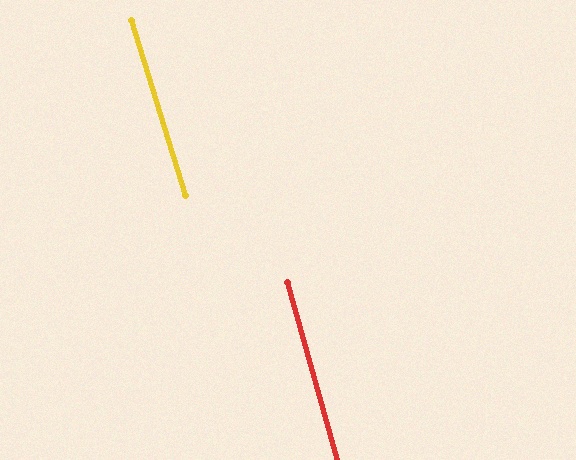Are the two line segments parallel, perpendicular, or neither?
Parallel — their directions differ by only 1.6°.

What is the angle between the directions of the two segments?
Approximately 2 degrees.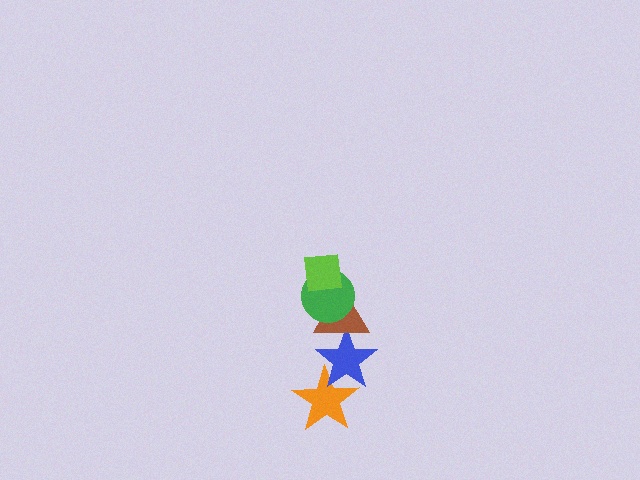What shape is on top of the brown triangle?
The green circle is on top of the brown triangle.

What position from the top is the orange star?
The orange star is 5th from the top.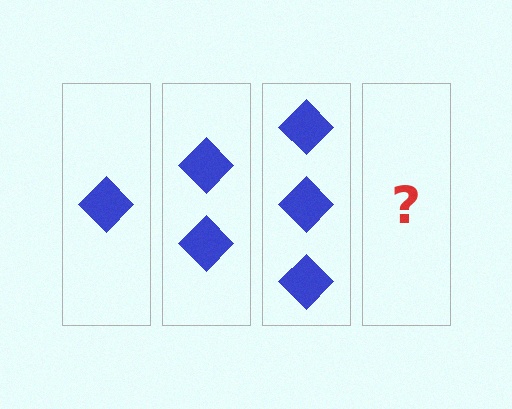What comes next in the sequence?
The next element should be 4 diamonds.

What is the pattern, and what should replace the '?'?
The pattern is that each step adds one more diamond. The '?' should be 4 diamonds.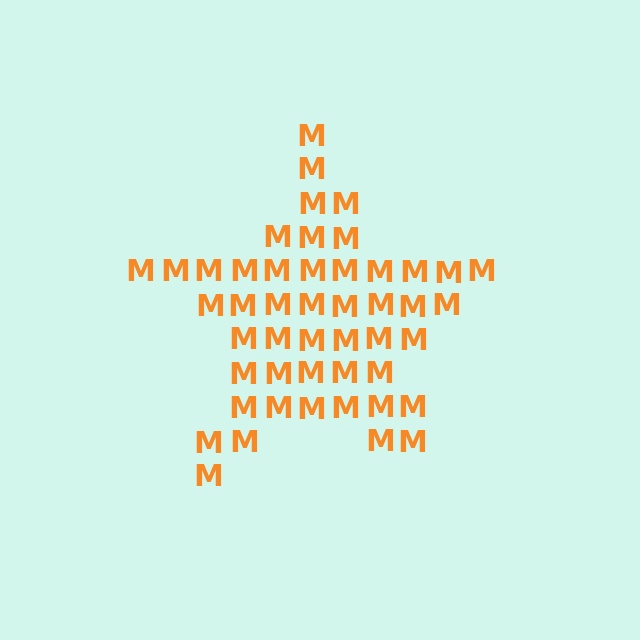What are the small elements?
The small elements are letter M's.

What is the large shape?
The large shape is a star.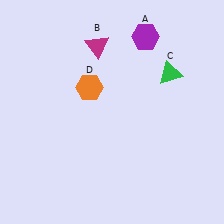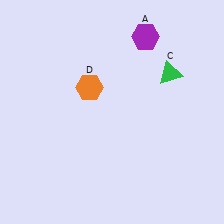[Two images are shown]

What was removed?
The magenta triangle (B) was removed in Image 2.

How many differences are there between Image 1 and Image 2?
There is 1 difference between the two images.